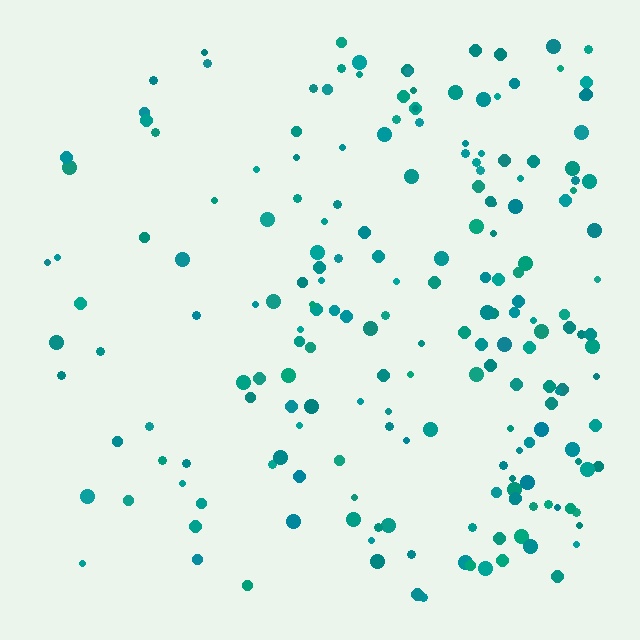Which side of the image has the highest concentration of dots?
The right.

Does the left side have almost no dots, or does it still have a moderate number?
Still a moderate number, just noticeably fewer than the right.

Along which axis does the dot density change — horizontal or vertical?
Horizontal.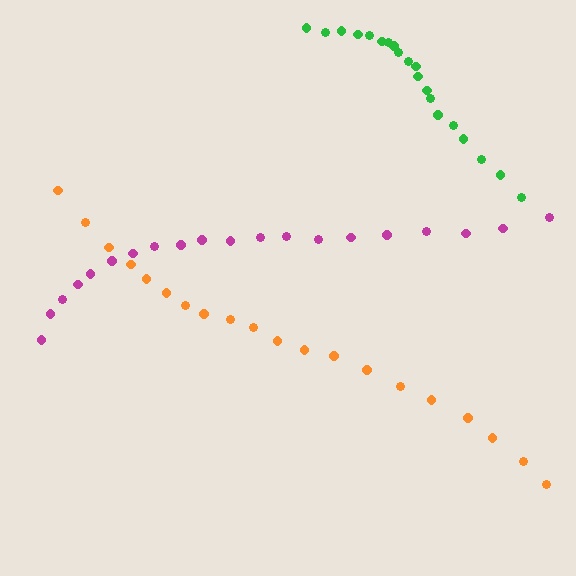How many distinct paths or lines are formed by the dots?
There are 3 distinct paths.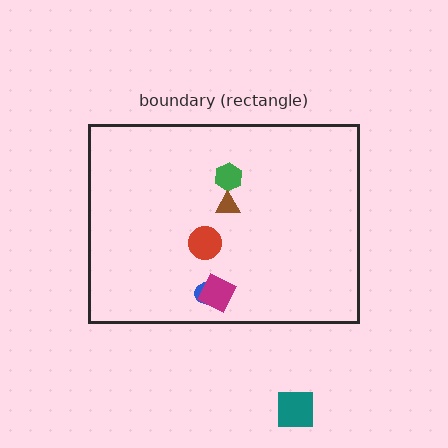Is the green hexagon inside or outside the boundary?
Inside.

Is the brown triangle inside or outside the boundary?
Inside.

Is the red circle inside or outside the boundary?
Inside.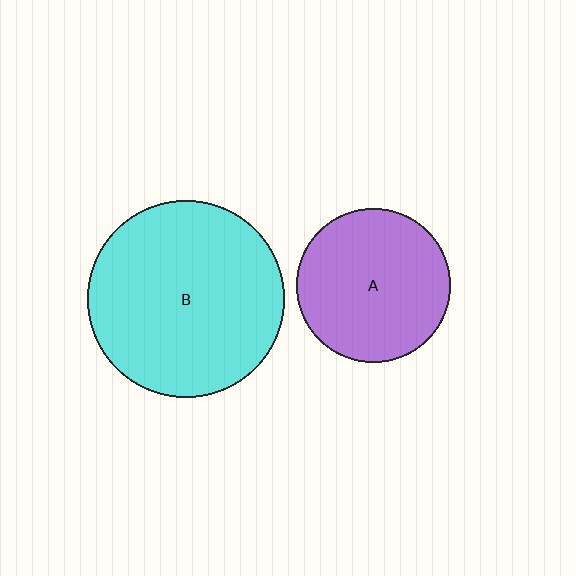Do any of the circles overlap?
No, none of the circles overlap.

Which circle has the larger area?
Circle B (cyan).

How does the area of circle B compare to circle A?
Approximately 1.6 times.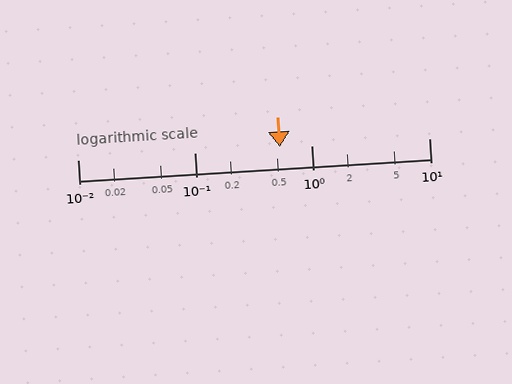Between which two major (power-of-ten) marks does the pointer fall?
The pointer is between 0.1 and 1.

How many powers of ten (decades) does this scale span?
The scale spans 3 decades, from 0.01 to 10.